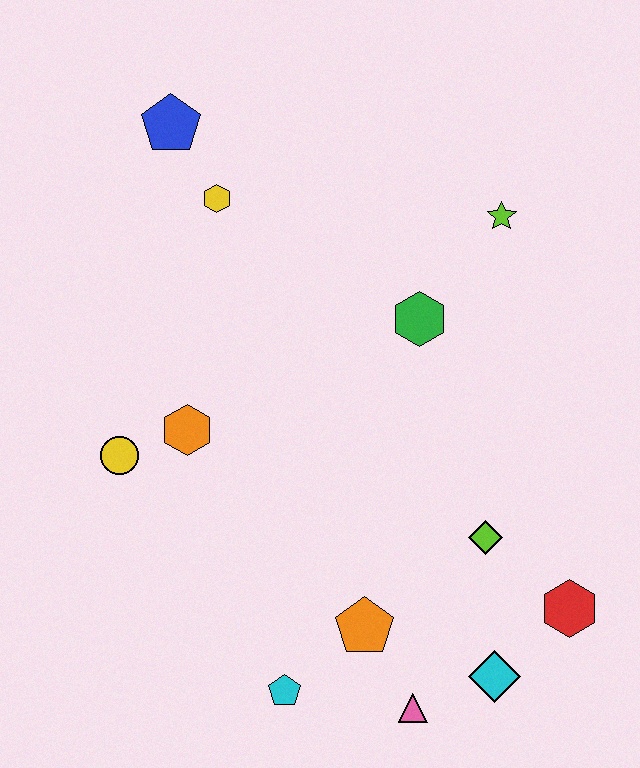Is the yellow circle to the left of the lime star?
Yes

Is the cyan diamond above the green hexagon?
No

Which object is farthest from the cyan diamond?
The blue pentagon is farthest from the cyan diamond.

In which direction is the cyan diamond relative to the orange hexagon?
The cyan diamond is to the right of the orange hexagon.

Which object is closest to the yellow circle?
The orange hexagon is closest to the yellow circle.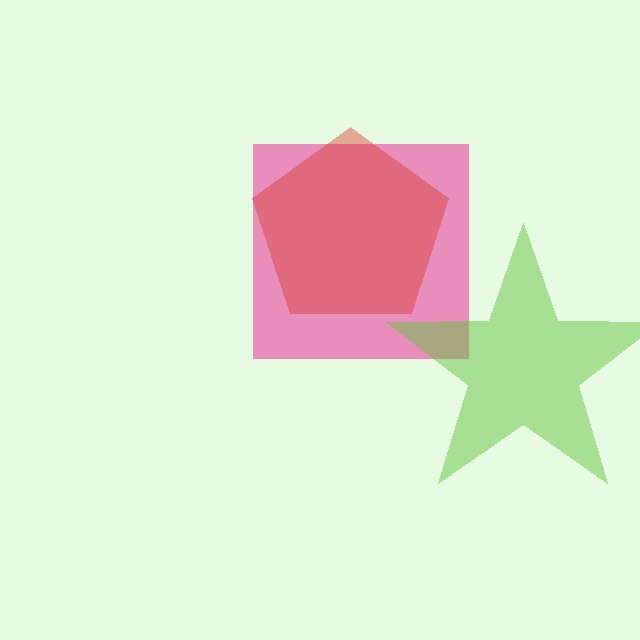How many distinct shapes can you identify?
There are 3 distinct shapes: a pink square, a red pentagon, a lime star.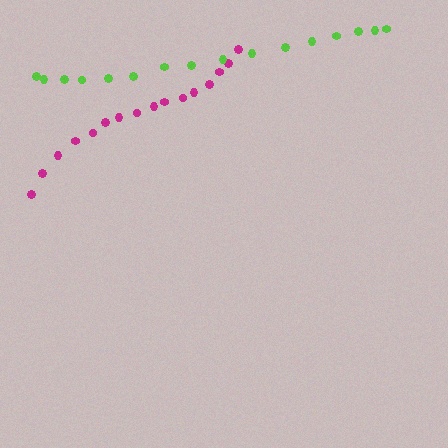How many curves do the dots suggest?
There are 2 distinct paths.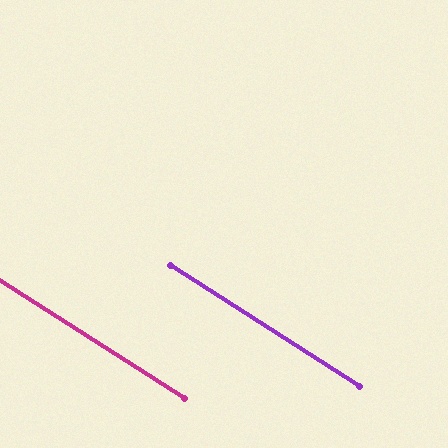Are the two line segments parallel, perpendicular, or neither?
Parallel — their directions differ by only 0.5°.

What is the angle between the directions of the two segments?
Approximately 0 degrees.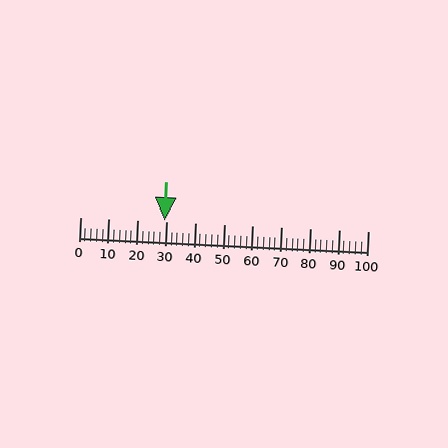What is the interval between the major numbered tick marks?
The major tick marks are spaced 10 units apart.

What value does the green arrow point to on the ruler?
The green arrow points to approximately 29.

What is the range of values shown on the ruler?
The ruler shows values from 0 to 100.